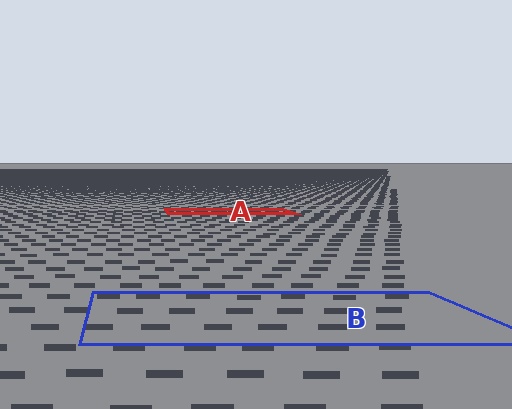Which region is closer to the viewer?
Region B is closer. The texture elements there are larger and more spread out.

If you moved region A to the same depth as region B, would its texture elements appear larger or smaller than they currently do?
They would appear larger. At a closer depth, the same texture elements are projected at a bigger on-screen size.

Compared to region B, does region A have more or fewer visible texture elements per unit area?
Region A has more texture elements per unit area — they are packed more densely because it is farther away.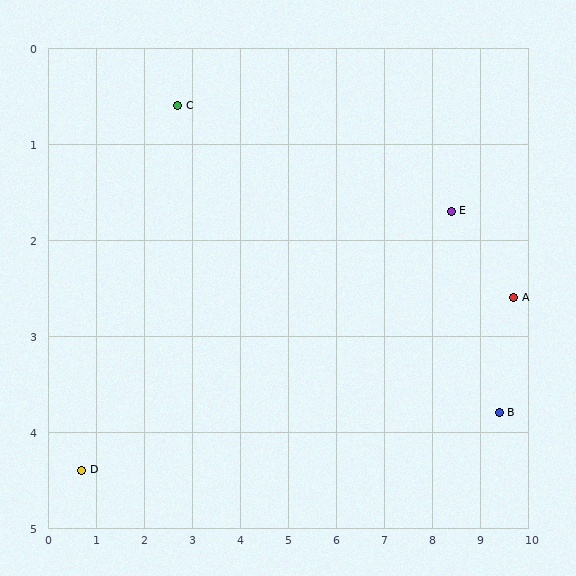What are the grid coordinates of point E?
Point E is at approximately (8.4, 1.7).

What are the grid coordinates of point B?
Point B is at approximately (9.4, 3.8).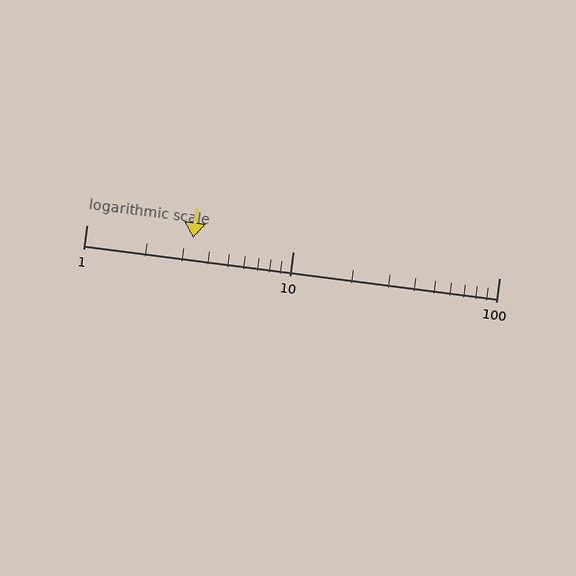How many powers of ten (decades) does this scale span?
The scale spans 2 decades, from 1 to 100.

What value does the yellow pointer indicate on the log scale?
The pointer indicates approximately 3.3.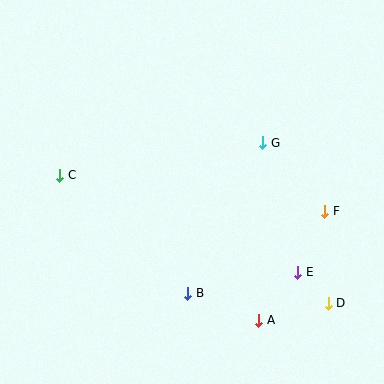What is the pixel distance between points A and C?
The distance between A and C is 246 pixels.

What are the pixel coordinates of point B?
Point B is at (188, 293).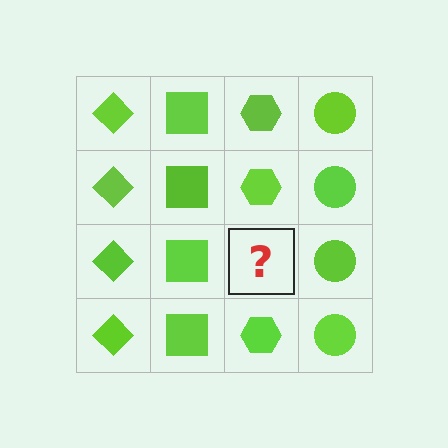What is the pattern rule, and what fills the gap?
The rule is that each column has a consistent shape. The gap should be filled with a lime hexagon.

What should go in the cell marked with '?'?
The missing cell should contain a lime hexagon.